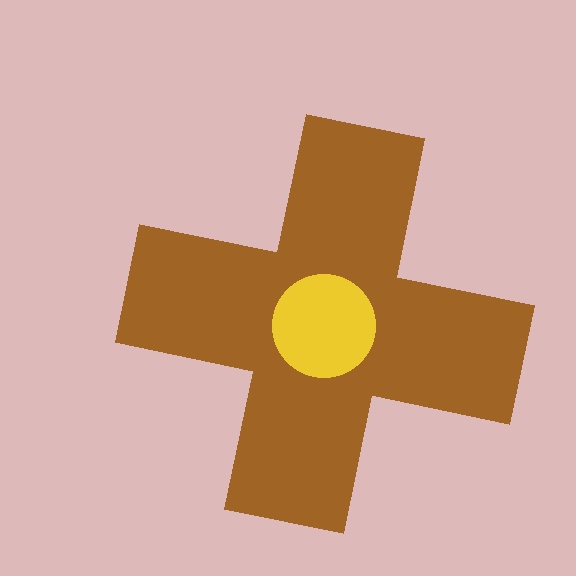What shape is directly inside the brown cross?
The yellow circle.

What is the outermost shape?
The brown cross.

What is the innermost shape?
The yellow circle.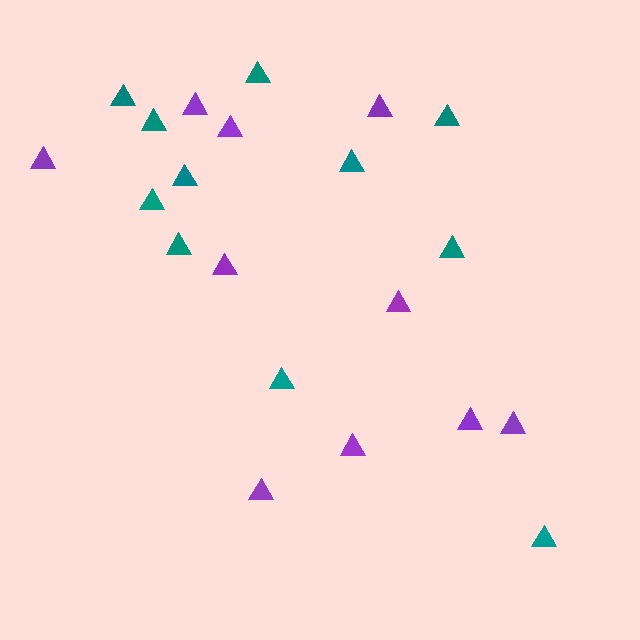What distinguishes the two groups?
There are 2 groups: one group of teal triangles (11) and one group of purple triangles (10).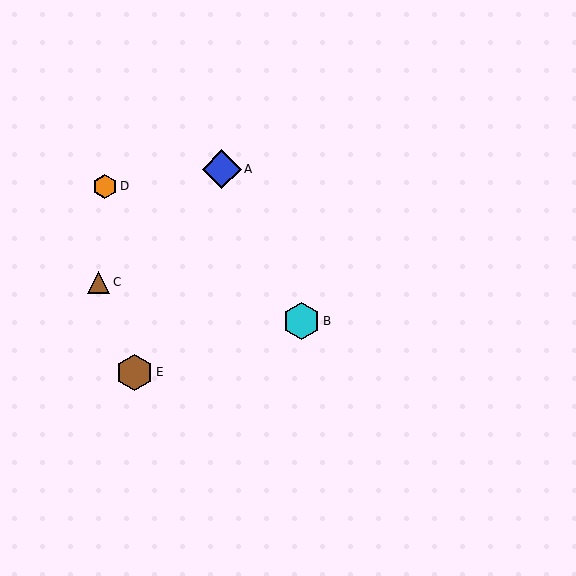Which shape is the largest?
The blue diamond (labeled A) is the largest.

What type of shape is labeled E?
Shape E is a brown hexagon.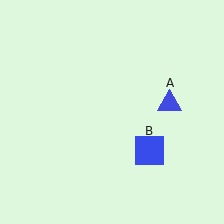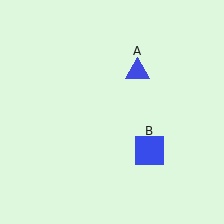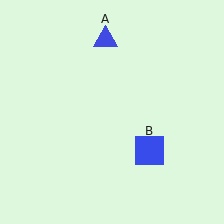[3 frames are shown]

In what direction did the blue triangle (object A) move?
The blue triangle (object A) moved up and to the left.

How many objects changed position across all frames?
1 object changed position: blue triangle (object A).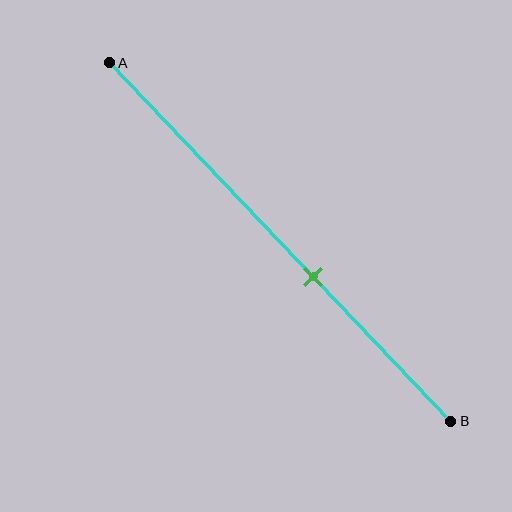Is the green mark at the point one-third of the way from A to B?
No, the mark is at about 60% from A, not at the 33% one-third point.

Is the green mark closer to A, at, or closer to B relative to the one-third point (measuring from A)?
The green mark is closer to point B than the one-third point of segment AB.